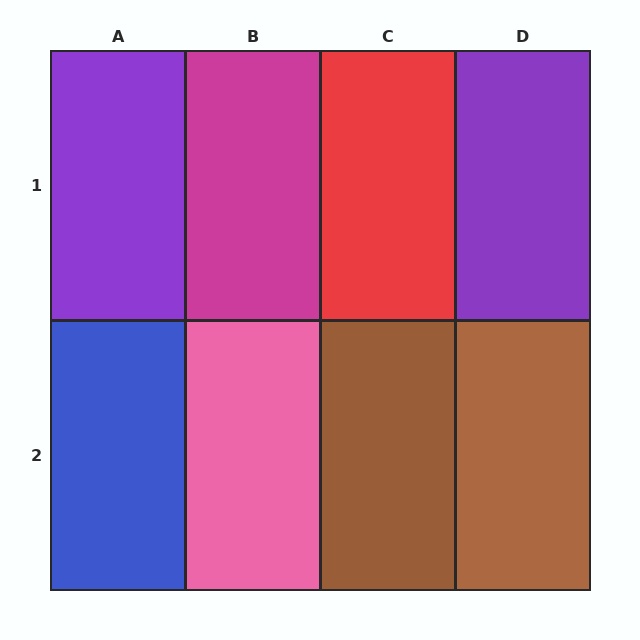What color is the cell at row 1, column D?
Purple.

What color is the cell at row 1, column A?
Purple.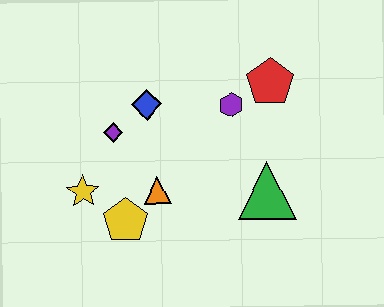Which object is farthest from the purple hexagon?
The yellow star is farthest from the purple hexagon.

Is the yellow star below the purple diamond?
Yes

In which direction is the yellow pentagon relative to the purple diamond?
The yellow pentagon is below the purple diamond.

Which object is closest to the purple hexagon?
The red pentagon is closest to the purple hexagon.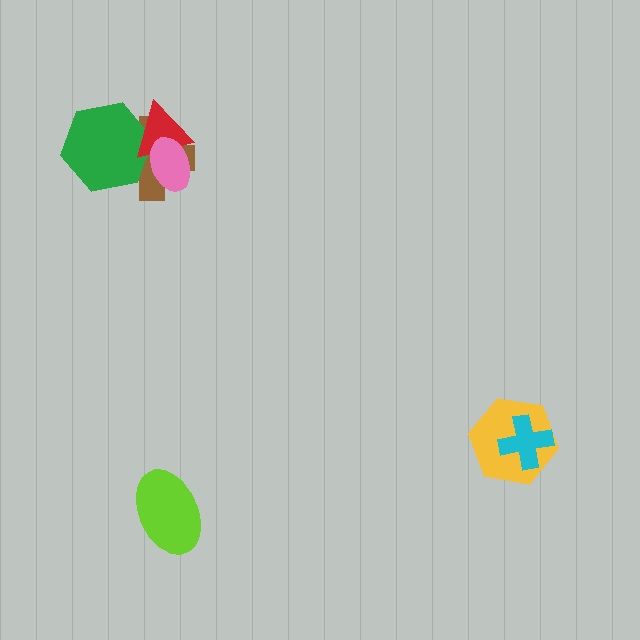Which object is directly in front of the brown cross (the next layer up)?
The green hexagon is directly in front of the brown cross.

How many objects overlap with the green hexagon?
3 objects overlap with the green hexagon.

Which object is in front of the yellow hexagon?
The cyan cross is in front of the yellow hexagon.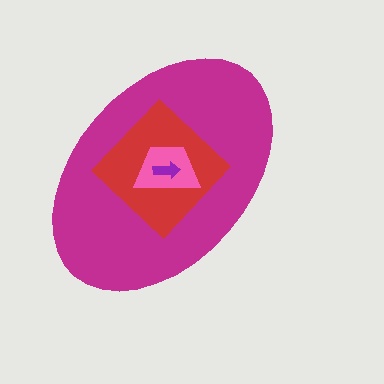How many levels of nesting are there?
4.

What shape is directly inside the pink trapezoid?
The purple arrow.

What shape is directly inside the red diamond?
The pink trapezoid.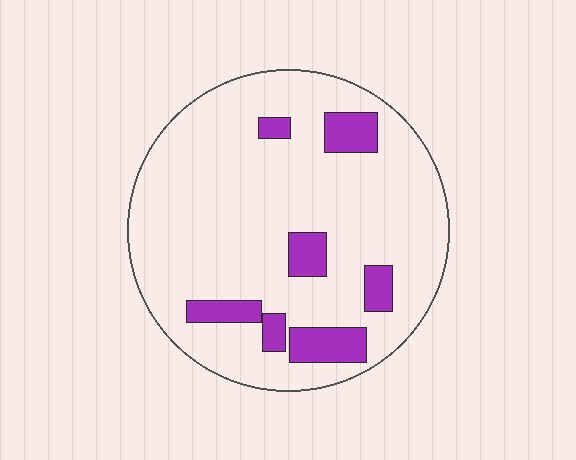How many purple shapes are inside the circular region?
7.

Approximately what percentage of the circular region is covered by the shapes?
Approximately 15%.